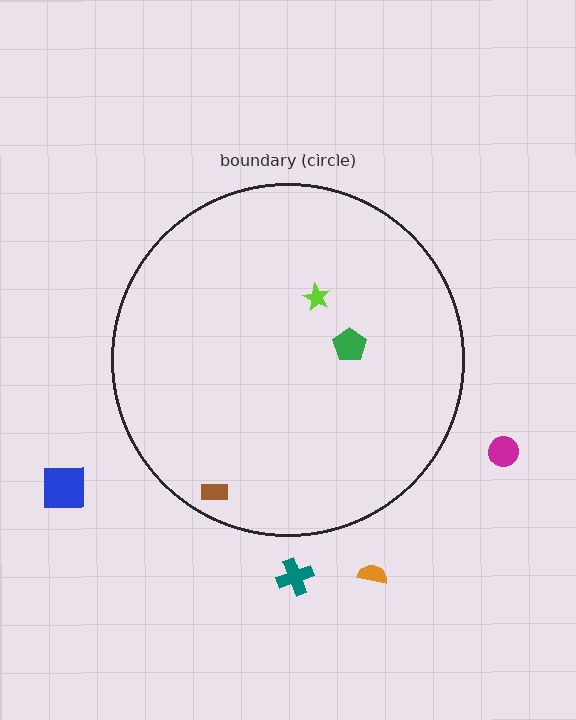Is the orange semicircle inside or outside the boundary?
Outside.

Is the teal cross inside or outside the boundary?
Outside.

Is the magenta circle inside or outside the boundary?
Outside.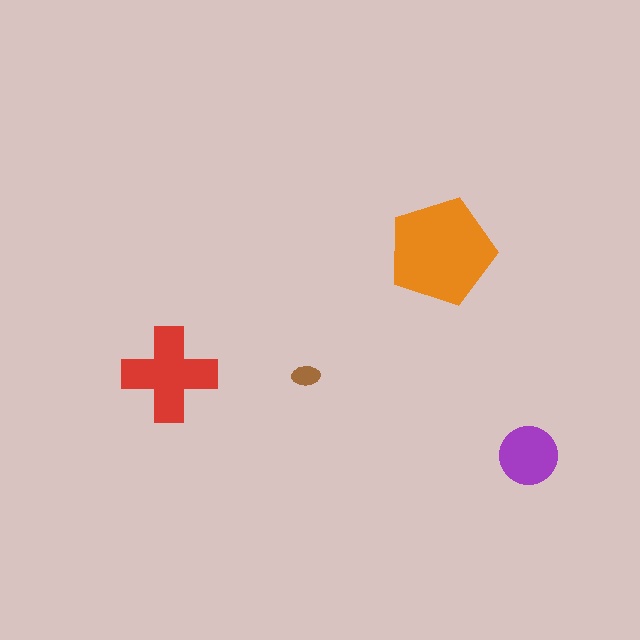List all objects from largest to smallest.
The orange pentagon, the red cross, the purple circle, the brown ellipse.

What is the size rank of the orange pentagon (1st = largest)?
1st.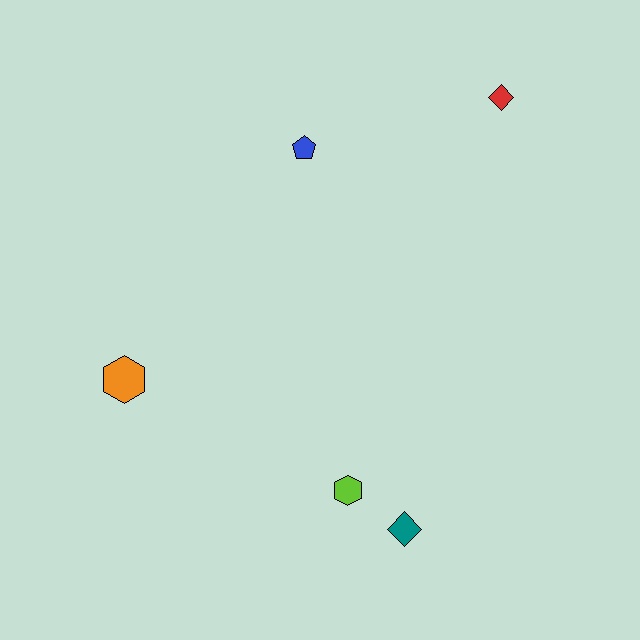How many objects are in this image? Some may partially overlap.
There are 5 objects.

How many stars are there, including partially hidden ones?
There are no stars.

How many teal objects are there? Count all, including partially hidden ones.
There is 1 teal object.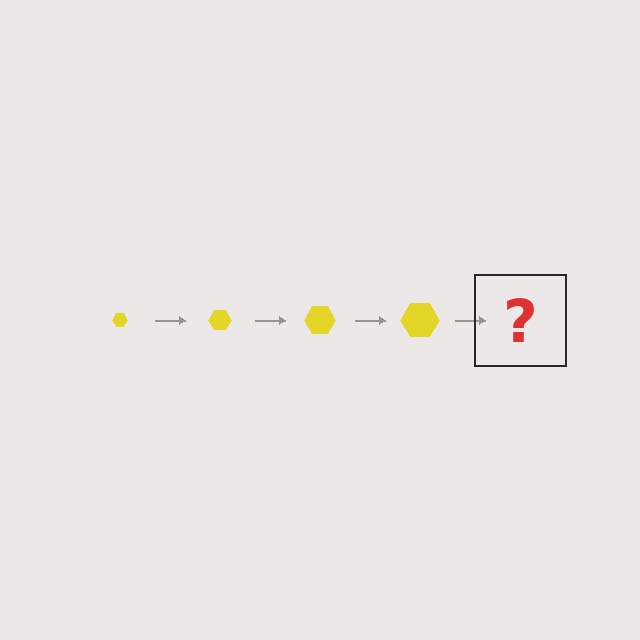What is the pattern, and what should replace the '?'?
The pattern is that the hexagon gets progressively larger each step. The '?' should be a yellow hexagon, larger than the previous one.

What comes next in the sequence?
The next element should be a yellow hexagon, larger than the previous one.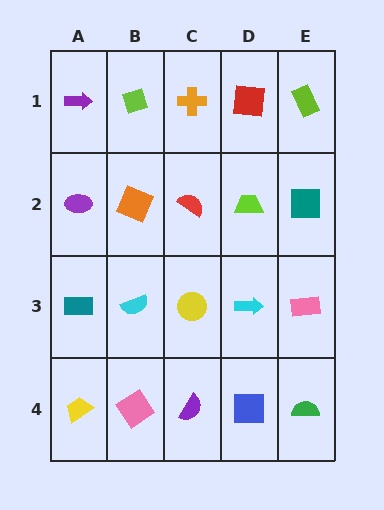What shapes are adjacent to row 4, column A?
A teal rectangle (row 3, column A), a pink diamond (row 4, column B).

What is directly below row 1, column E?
A teal square.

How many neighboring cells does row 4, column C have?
3.